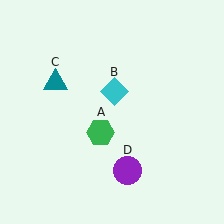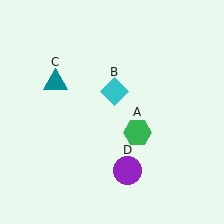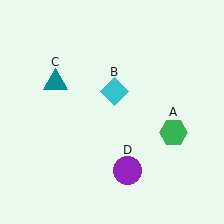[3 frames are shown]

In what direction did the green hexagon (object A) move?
The green hexagon (object A) moved right.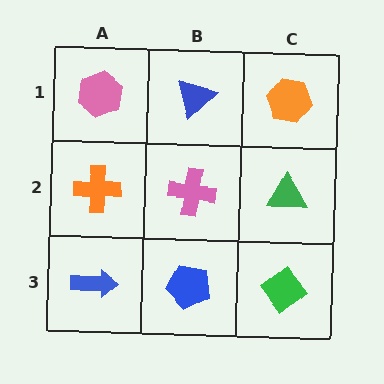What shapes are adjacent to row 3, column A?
An orange cross (row 2, column A), a blue pentagon (row 3, column B).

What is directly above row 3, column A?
An orange cross.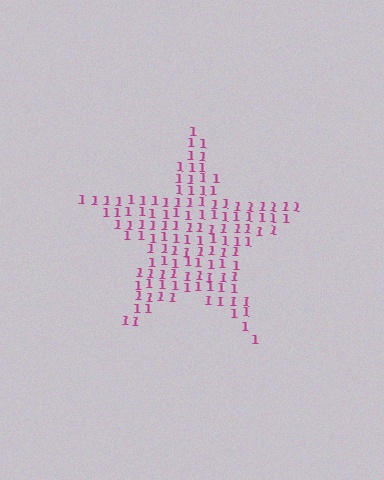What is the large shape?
The large shape is a star.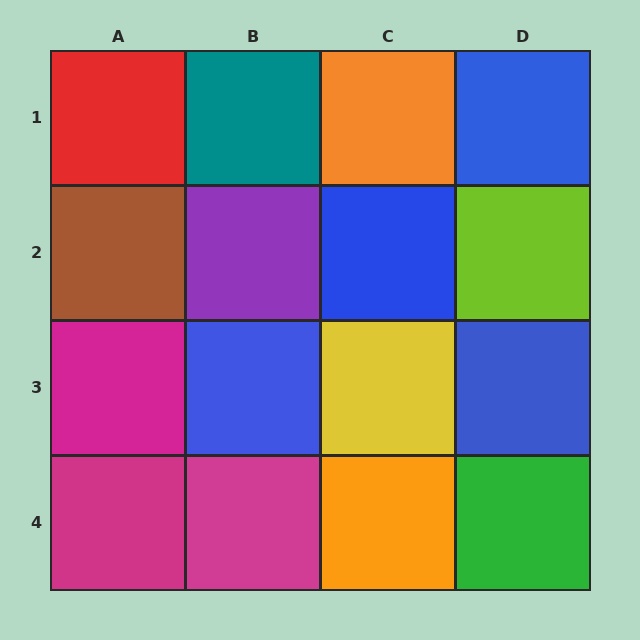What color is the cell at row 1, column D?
Blue.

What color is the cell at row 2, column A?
Brown.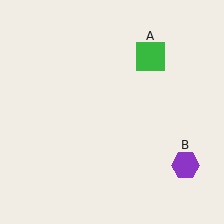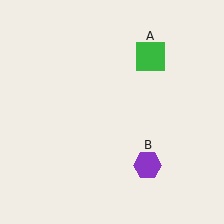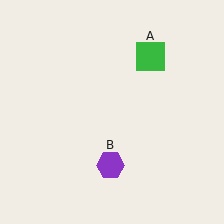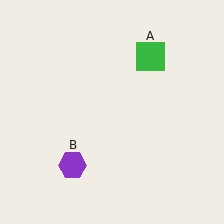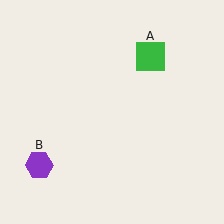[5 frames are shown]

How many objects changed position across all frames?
1 object changed position: purple hexagon (object B).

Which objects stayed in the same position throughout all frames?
Green square (object A) remained stationary.